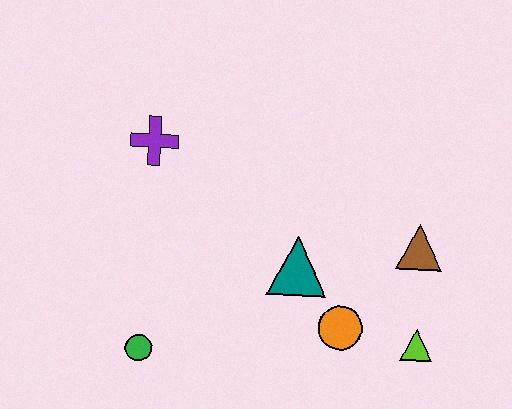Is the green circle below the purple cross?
Yes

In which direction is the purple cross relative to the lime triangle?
The purple cross is to the left of the lime triangle.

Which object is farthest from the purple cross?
The lime triangle is farthest from the purple cross.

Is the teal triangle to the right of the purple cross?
Yes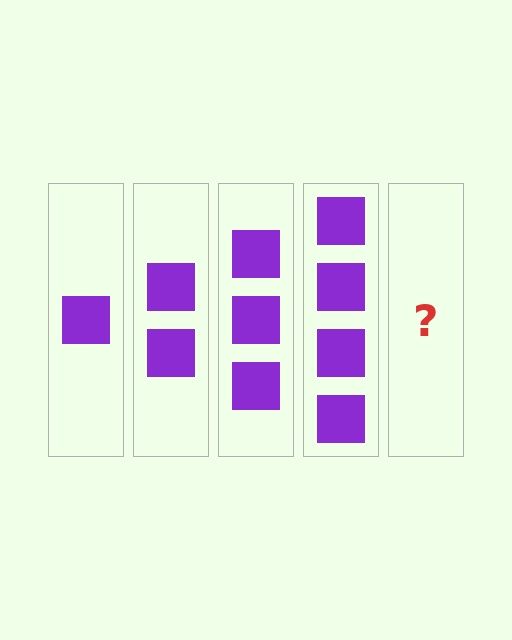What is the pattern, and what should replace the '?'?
The pattern is that each step adds one more square. The '?' should be 5 squares.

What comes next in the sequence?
The next element should be 5 squares.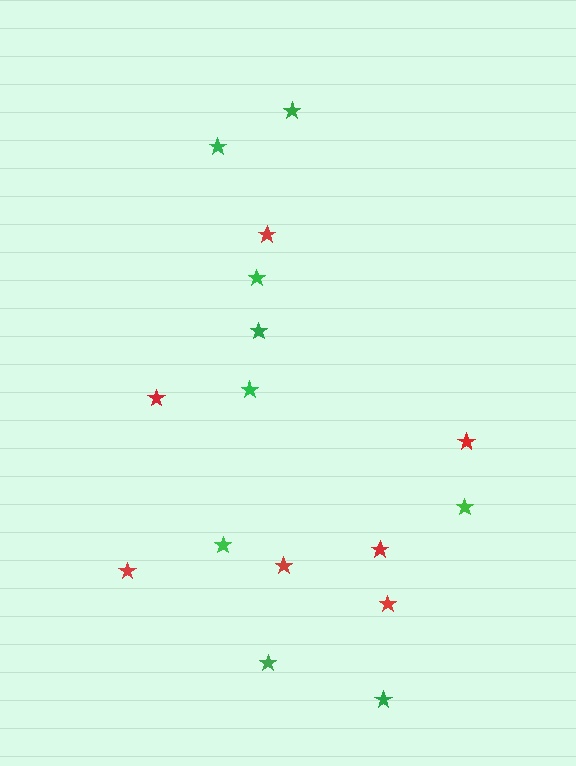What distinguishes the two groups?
There are 2 groups: one group of green stars (9) and one group of red stars (7).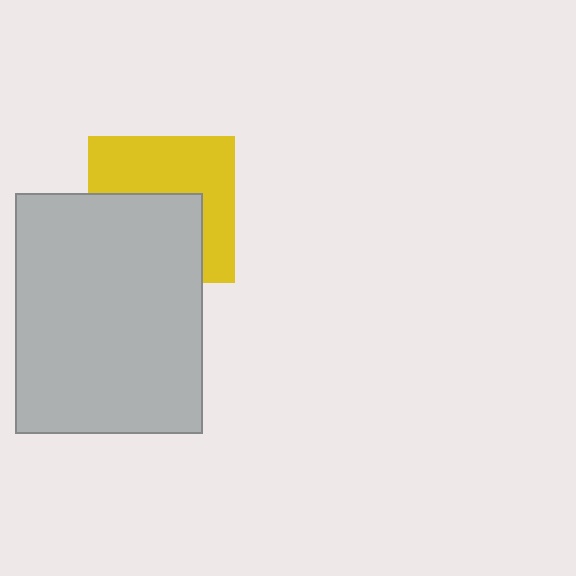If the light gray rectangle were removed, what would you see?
You would see the complete yellow square.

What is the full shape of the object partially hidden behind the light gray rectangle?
The partially hidden object is a yellow square.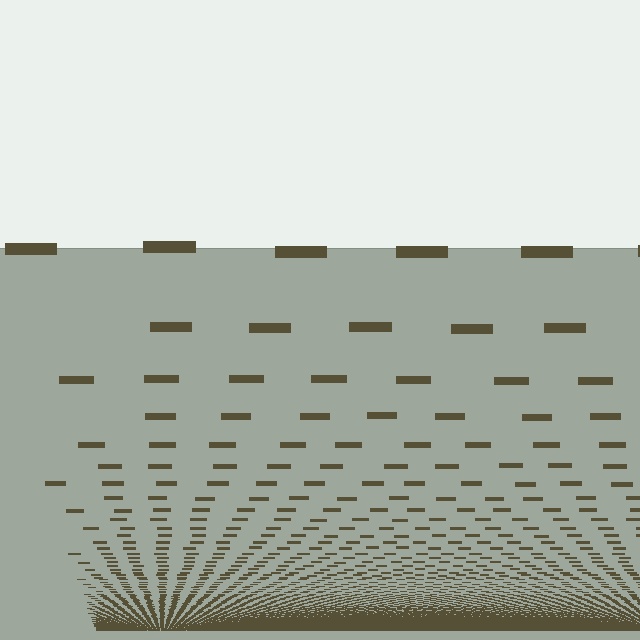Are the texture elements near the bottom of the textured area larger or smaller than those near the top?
Smaller. The gradient is inverted — elements near the bottom are smaller and denser.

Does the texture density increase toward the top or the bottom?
Density increases toward the bottom.